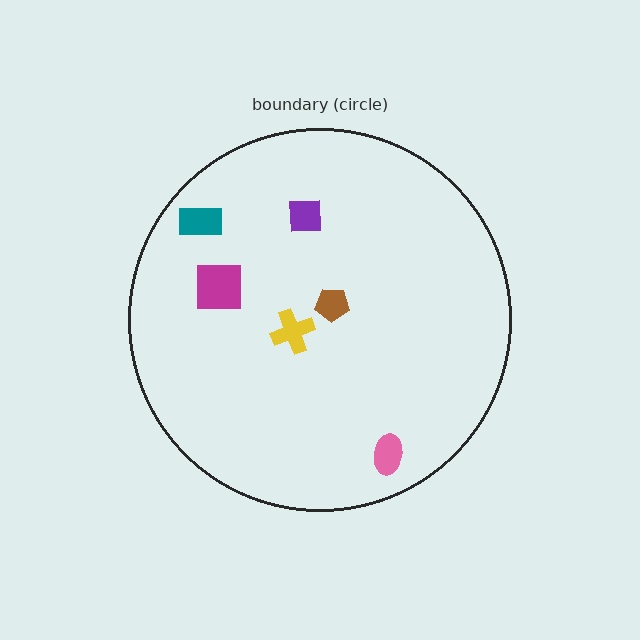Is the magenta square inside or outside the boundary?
Inside.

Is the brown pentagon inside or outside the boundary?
Inside.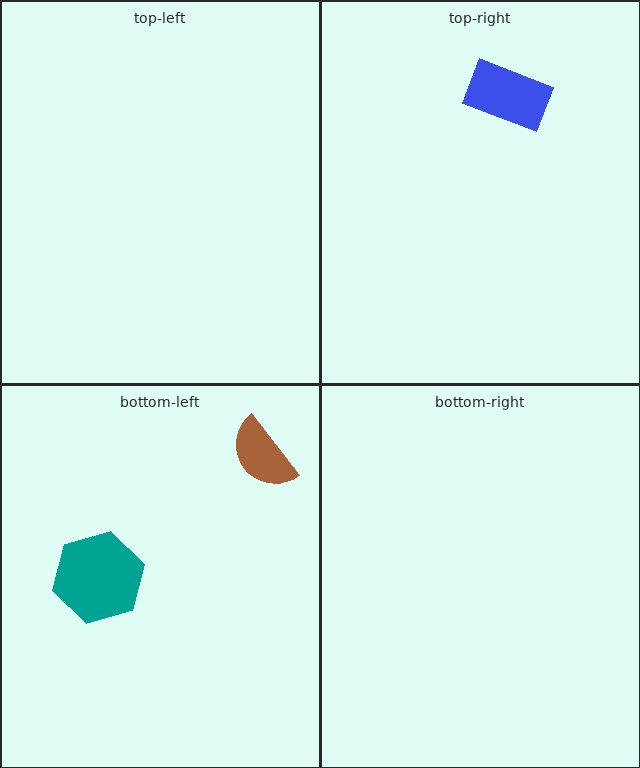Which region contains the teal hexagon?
The bottom-left region.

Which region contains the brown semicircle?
The bottom-left region.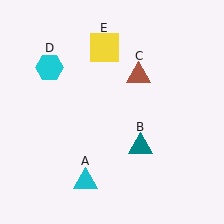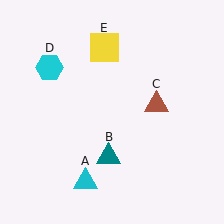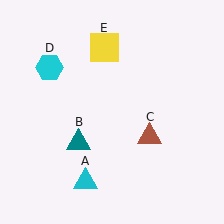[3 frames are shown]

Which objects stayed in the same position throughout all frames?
Cyan triangle (object A) and cyan hexagon (object D) and yellow square (object E) remained stationary.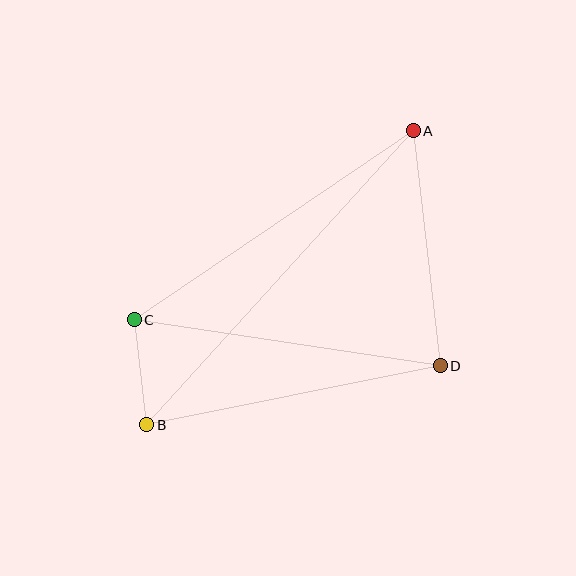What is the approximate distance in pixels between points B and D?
The distance between B and D is approximately 299 pixels.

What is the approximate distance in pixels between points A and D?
The distance between A and D is approximately 237 pixels.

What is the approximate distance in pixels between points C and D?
The distance between C and D is approximately 309 pixels.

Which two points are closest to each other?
Points B and C are closest to each other.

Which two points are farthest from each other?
Points A and B are farthest from each other.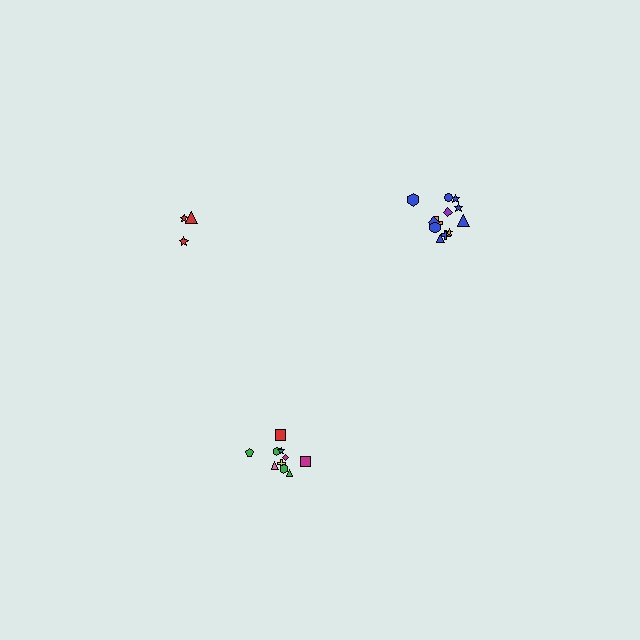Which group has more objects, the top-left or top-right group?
The top-right group.